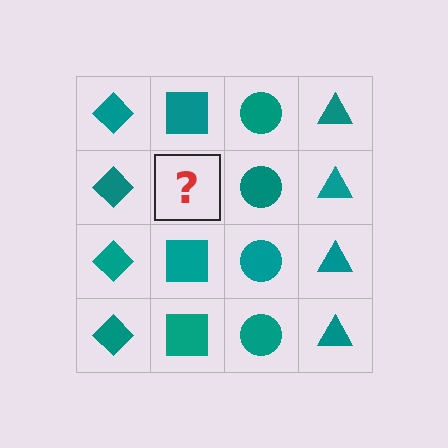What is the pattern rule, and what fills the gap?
The rule is that each column has a consistent shape. The gap should be filled with a teal square.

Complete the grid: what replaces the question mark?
The question mark should be replaced with a teal square.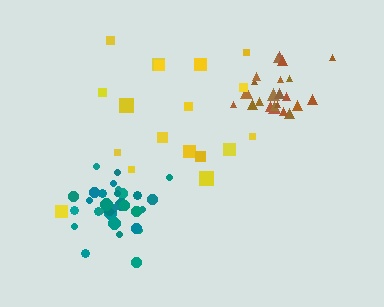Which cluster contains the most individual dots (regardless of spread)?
Teal (32).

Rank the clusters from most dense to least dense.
teal, brown, yellow.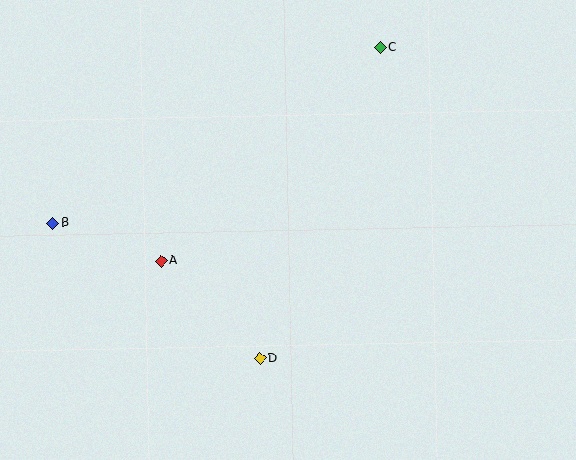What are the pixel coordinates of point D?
Point D is at (260, 358).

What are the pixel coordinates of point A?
Point A is at (161, 261).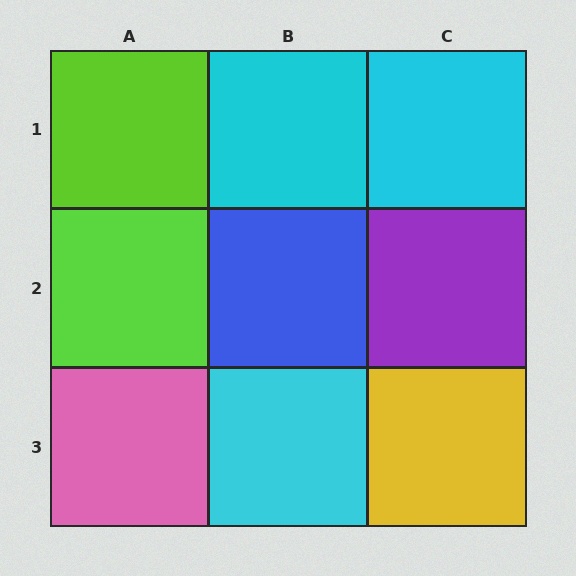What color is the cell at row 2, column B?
Blue.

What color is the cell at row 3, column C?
Yellow.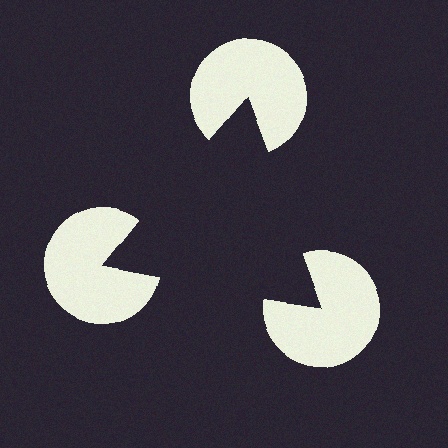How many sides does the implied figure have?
3 sides.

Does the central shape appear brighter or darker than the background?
It typically appears slightly darker than the background, even though no actual brightness change is drawn.